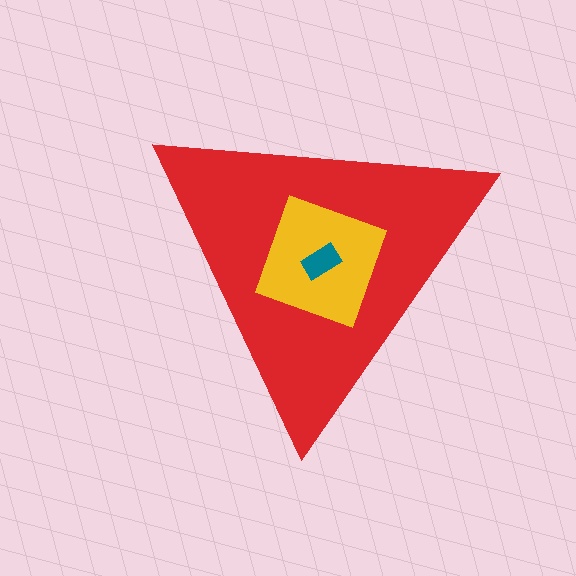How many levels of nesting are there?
3.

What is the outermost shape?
The red triangle.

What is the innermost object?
The teal rectangle.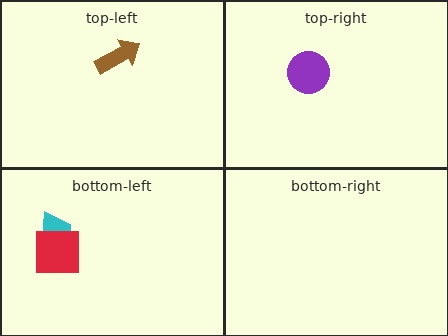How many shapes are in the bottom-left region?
2.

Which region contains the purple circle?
The top-right region.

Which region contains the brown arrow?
The top-left region.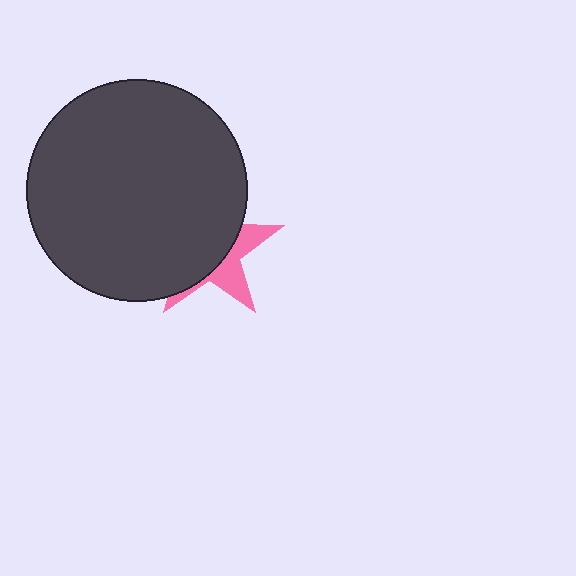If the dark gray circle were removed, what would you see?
You would see the complete pink star.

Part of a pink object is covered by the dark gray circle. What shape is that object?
It is a star.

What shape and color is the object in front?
The object in front is a dark gray circle.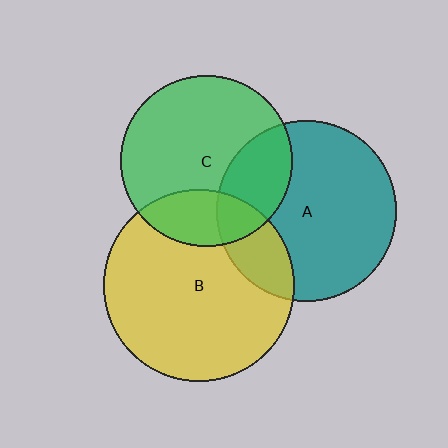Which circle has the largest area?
Circle B (yellow).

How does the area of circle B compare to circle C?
Approximately 1.2 times.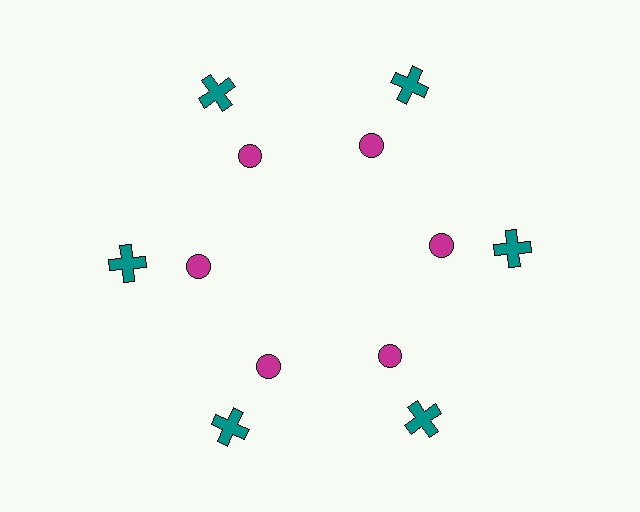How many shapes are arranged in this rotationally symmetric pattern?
There are 12 shapes, arranged in 6 groups of 2.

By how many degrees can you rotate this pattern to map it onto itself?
The pattern maps onto itself every 60 degrees of rotation.